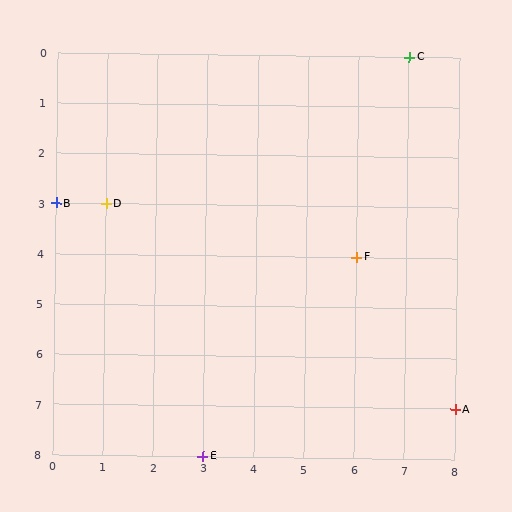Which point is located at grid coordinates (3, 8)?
Point E is at (3, 8).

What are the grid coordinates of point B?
Point B is at grid coordinates (0, 3).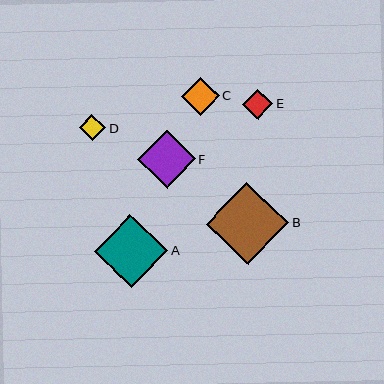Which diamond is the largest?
Diamond B is the largest with a size of approximately 83 pixels.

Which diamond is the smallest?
Diamond D is the smallest with a size of approximately 26 pixels.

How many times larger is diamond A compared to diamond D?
Diamond A is approximately 2.8 times the size of diamond D.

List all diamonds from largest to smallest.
From largest to smallest: B, A, F, C, E, D.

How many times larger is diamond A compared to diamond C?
Diamond A is approximately 1.9 times the size of diamond C.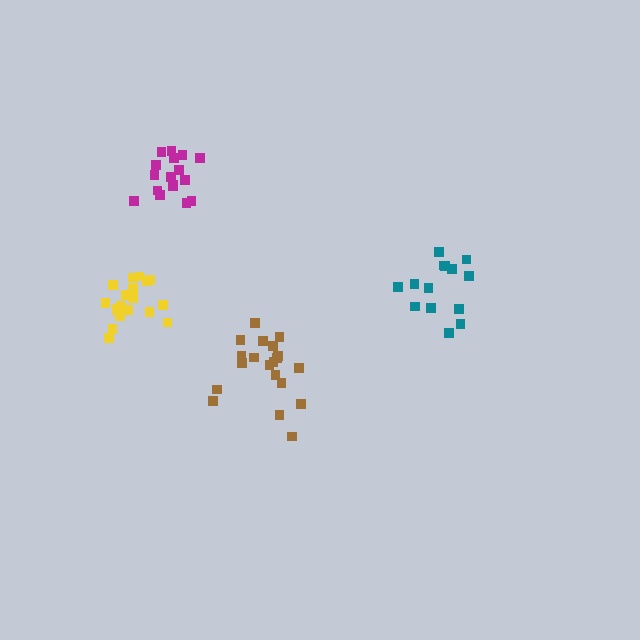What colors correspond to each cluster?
The clusters are colored: teal, brown, magenta, yellow.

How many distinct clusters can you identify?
There are 4 distinct clusters.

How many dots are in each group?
Group 1: 14 dots, Group 2: 20 dots, Group 3: 17 dots, Group 4: 19 dots (70 total).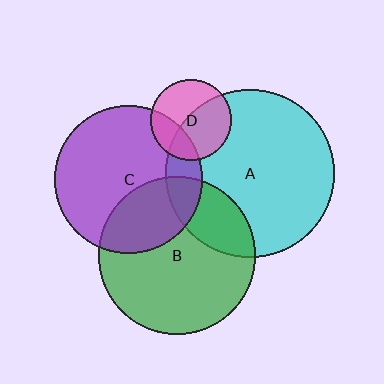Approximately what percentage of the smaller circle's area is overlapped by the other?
Approximately 30%.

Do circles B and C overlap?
Yes.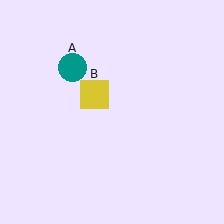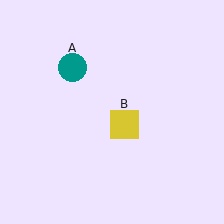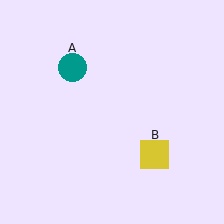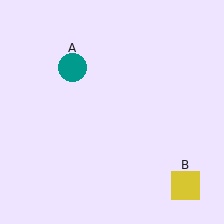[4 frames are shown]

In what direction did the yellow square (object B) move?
The yellow square (object B) moved down and to the right.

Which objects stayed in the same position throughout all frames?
Teal circle (object A) remained stationary.